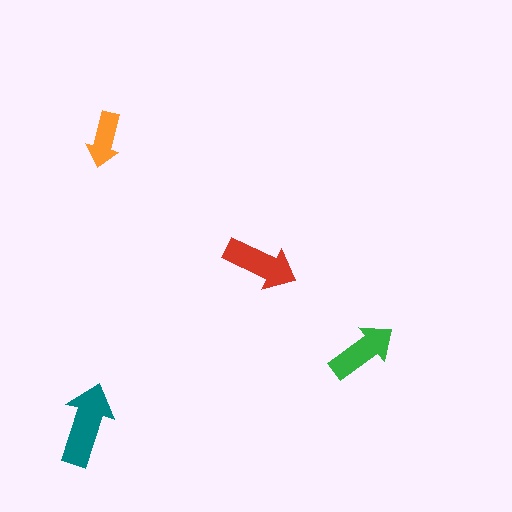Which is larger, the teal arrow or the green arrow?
The teal one.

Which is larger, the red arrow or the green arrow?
The red one.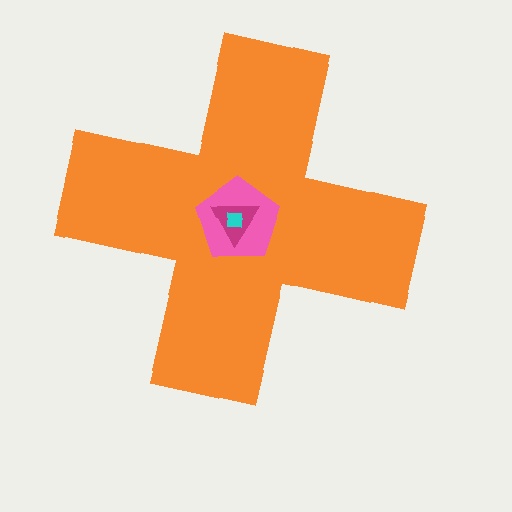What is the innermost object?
The cyan square.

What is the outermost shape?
The orange cross.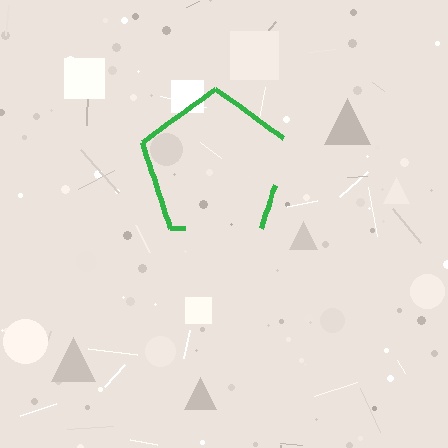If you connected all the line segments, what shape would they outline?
They would outline a pentagon.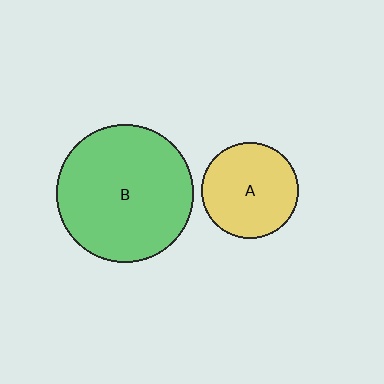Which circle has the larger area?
Circle B (green).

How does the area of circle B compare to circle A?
Approximately 2.0 times.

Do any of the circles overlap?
No, none of the circles overlap.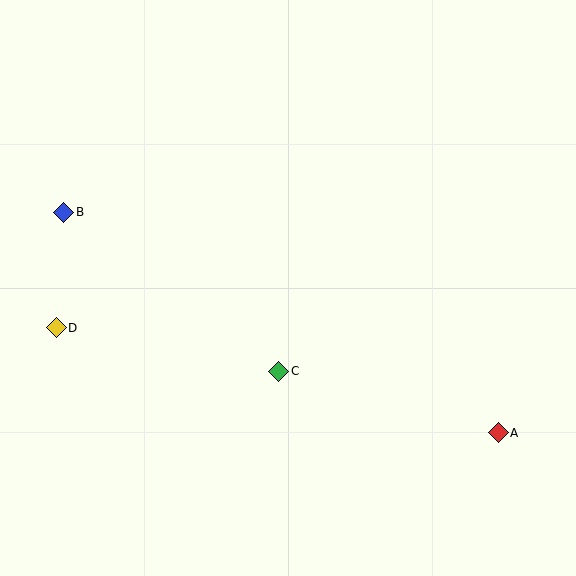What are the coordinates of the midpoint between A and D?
The midpoint between A and D is at (277, 380).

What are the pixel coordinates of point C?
Point C is at (279, 371).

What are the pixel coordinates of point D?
Point D is at (56, 328).